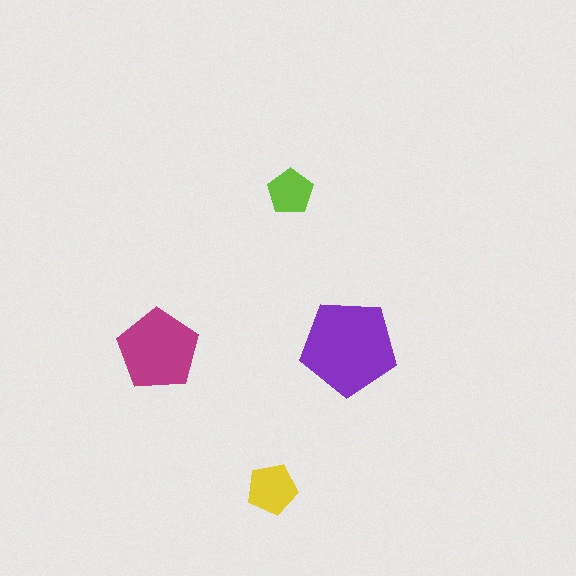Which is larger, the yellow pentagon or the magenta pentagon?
The magenta one.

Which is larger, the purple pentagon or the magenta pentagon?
The purple one.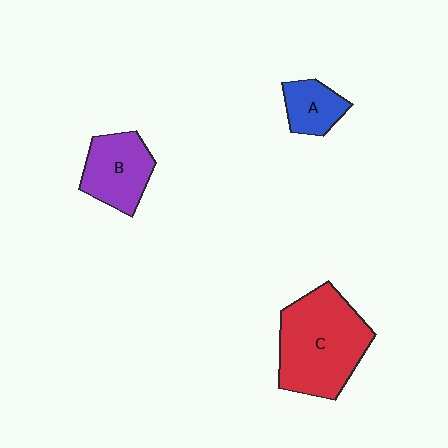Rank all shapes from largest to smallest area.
From largest to smallest: C (red), B (purple), A (blue).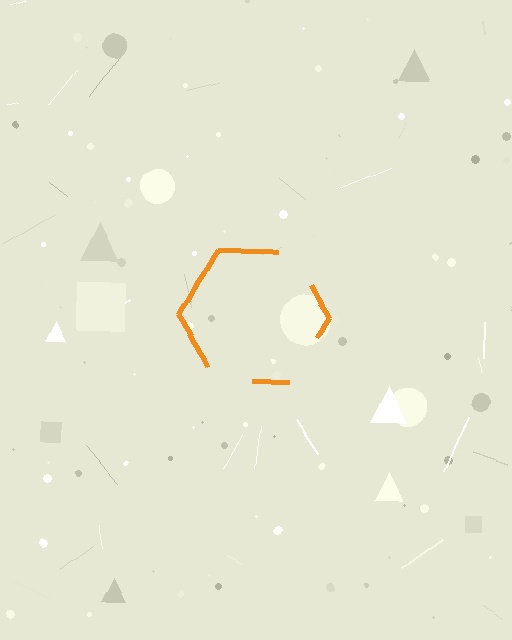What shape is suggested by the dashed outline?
The dashed outline suggests a hexagon.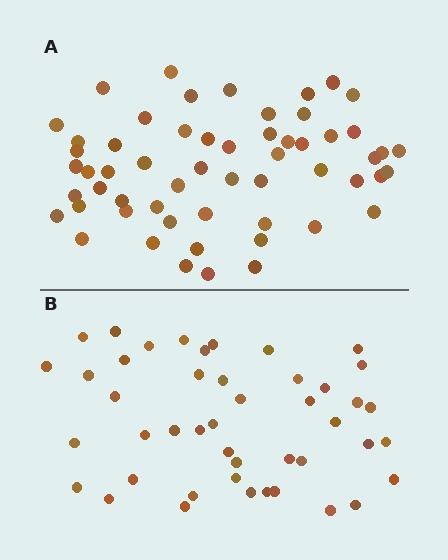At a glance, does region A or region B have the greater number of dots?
Region A (the top region) has more dots.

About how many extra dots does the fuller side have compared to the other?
Region A has roughly 12 or so more dots than region B.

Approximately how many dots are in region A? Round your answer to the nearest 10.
About 60 dots. (The exact count is 57, which rounds to 60.)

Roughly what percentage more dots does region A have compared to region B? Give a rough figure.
About 25% more.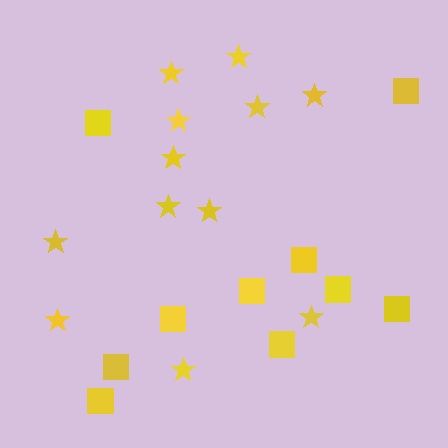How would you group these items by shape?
There are 2 groups: one group of squares (10) and one group of stars (12).